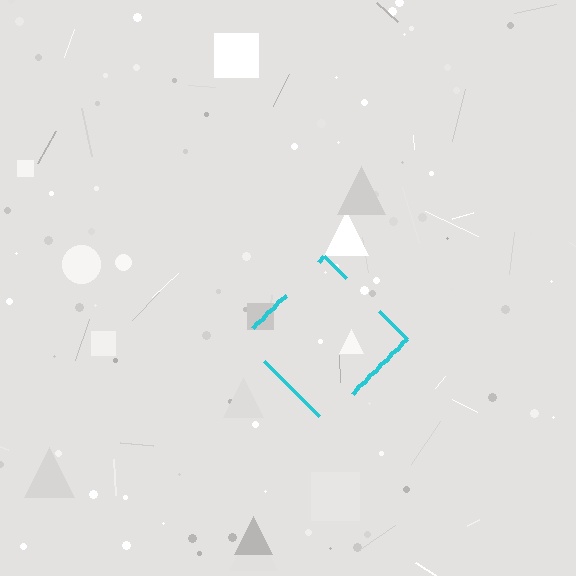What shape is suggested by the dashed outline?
The dashed outline suggests a diamond.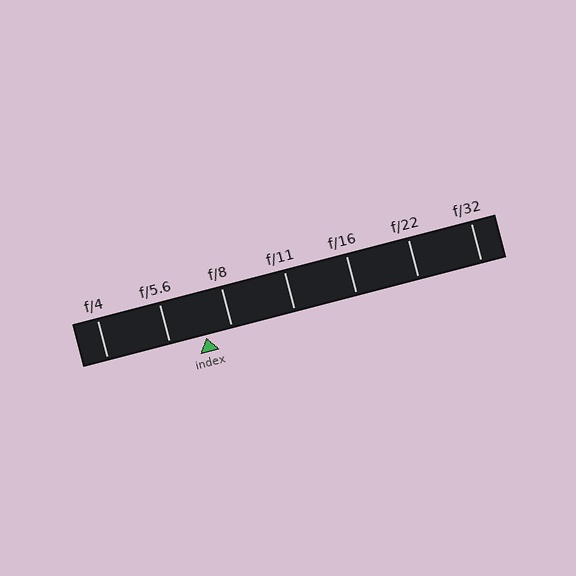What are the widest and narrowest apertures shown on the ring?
The widest aperture shown is f/4 and the narrowest is f/32.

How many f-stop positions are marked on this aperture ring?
There are 7 f-stop positions marked.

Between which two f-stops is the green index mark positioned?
The index mark is between f/5.6 and f/8.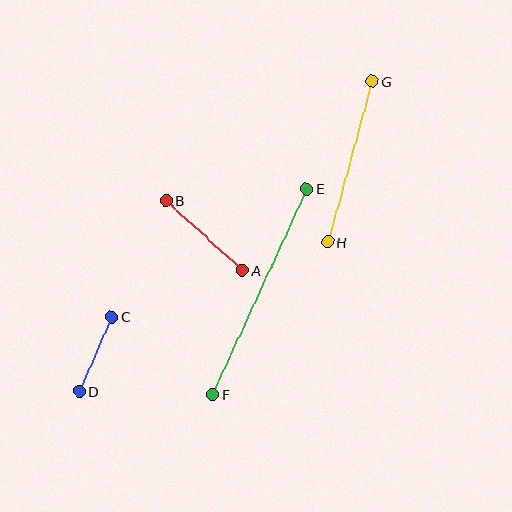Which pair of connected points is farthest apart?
Points E and F are farthest apart.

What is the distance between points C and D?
The distance is approximately 81 pixels.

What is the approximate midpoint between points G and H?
The midpoint is at approximately (350, 162) pixels.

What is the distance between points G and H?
The distance is approximately 167 pixels.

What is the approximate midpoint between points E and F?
The midpoint is at approximately (260, 292) pixels.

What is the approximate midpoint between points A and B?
The midpoint is at approximately (204, 235) pixels.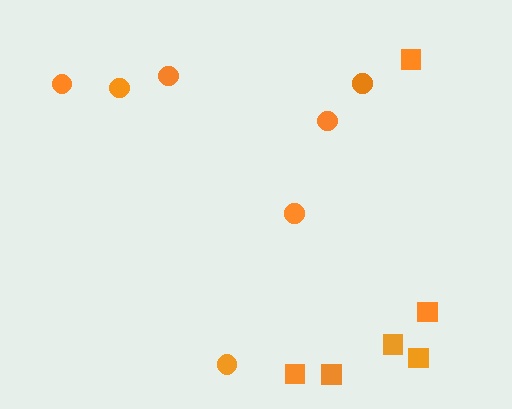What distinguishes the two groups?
There are 2 groups: one group of squares (6) and one group of circles (7).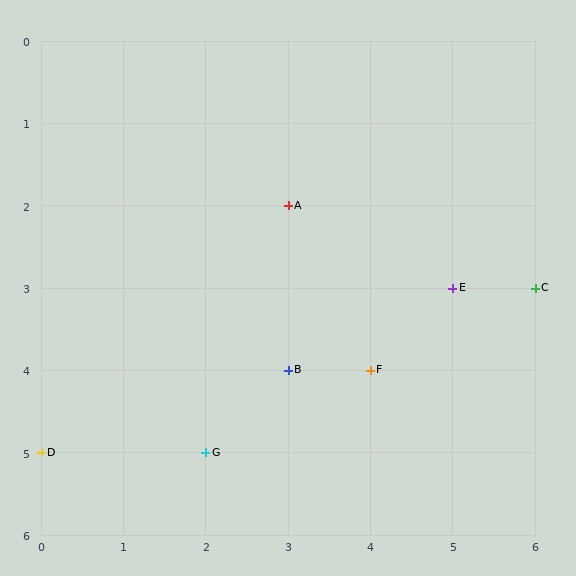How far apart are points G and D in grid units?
Points G and D are 2 columns apart.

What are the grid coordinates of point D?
Point D is at grid coordinates (0, 5).